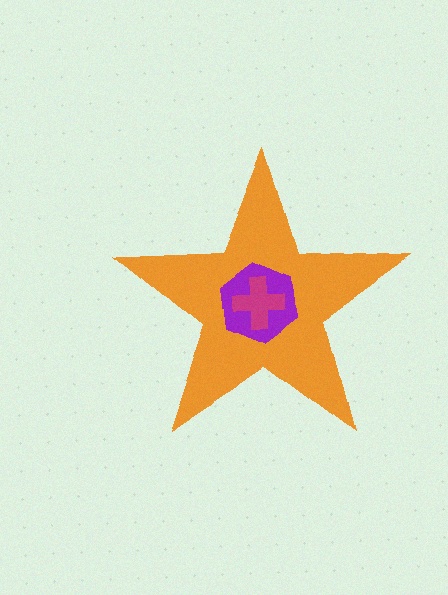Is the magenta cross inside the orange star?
Yes.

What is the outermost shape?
The orange star.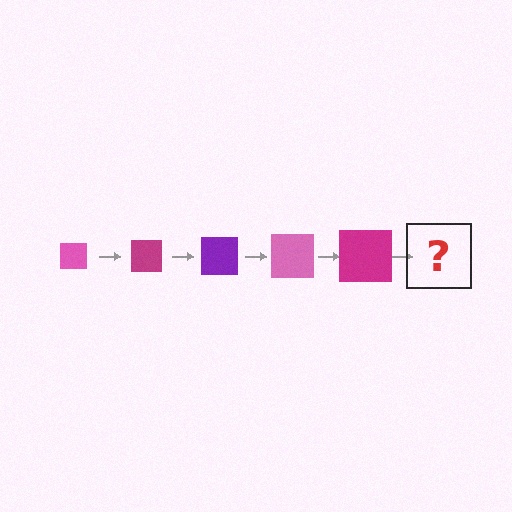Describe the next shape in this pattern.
It should be a purple square, larger than the previous one.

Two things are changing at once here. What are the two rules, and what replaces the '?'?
The two rules are that the square grows larger each step and the color cycles through pink, magenta, and purple. The '?' should be a purple square, larger than the previous one.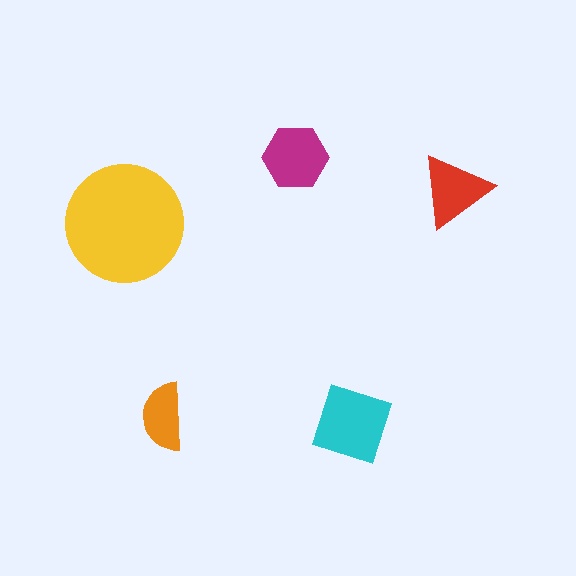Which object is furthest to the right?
The red triangle is rightmost.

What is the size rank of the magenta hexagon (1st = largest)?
3rd.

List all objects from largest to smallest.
The yellow circle, the cyan diamond, the magenta hexagon, the red triangle, the orange semicircle.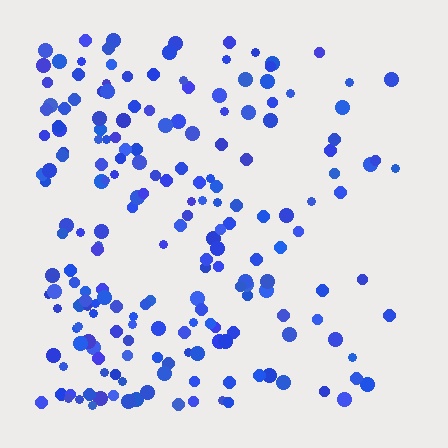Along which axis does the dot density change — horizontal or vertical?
Horizontal.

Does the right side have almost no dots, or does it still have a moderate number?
Still a moderate number, just noticeably fewer than the left.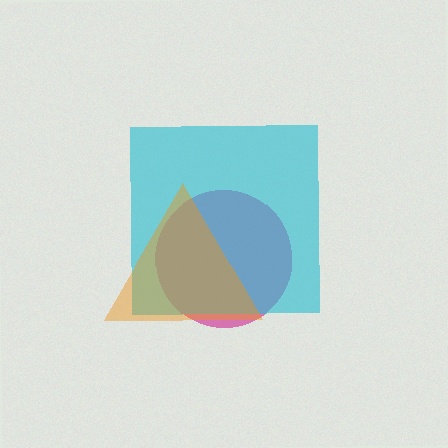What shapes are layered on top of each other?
The layered shapes are: a magenta circle, a cyan square, an orange triangle.